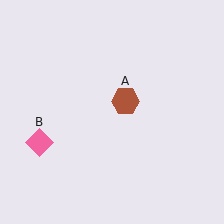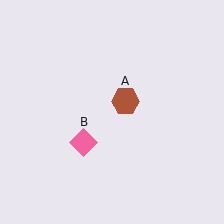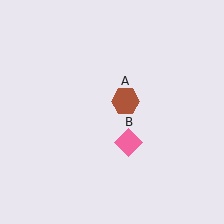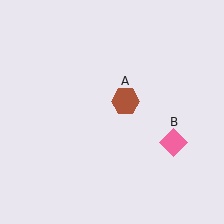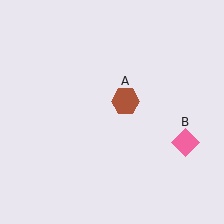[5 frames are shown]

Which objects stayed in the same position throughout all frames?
Brown hexagon (object A) remained stationary.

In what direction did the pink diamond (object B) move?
The pink diamond (object B) moved right.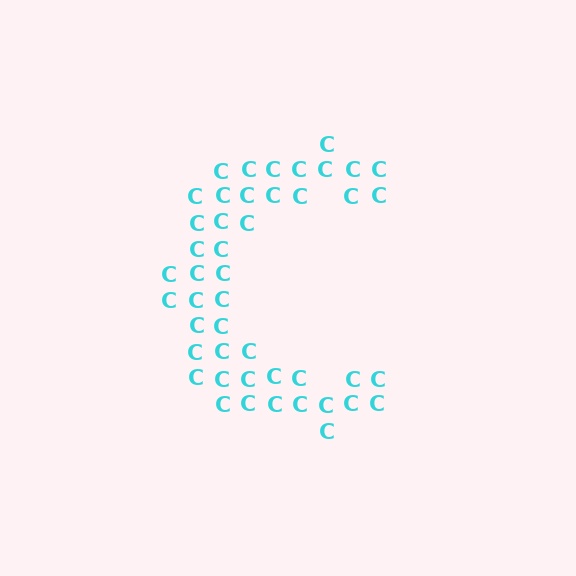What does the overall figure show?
The overall figure shows the letter C.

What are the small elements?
The small elements are letter C's.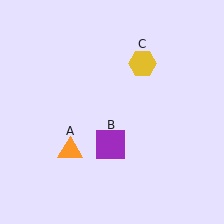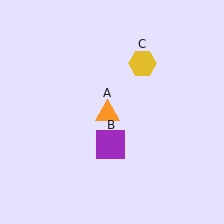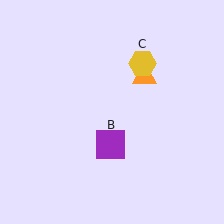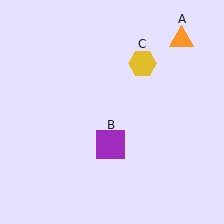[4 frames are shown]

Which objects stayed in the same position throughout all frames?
Purple square (object B) and yellow hexagon (object C) remained stationary.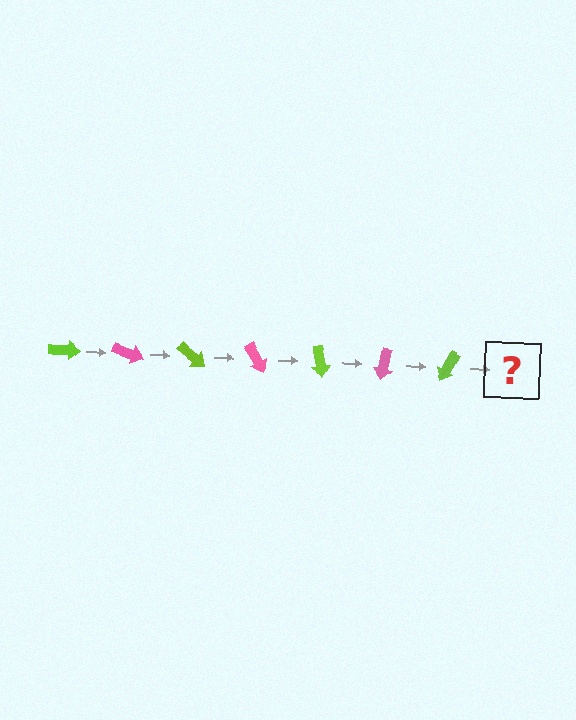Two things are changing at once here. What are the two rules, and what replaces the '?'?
The two rules are that it rotates 20 degrees each step and the color cycles through lime and pink. The '?' should be a pink arrow, rotated 140 degrees from the start.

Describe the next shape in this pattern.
It should be a pink arrow, rotated 140 degrees from the start.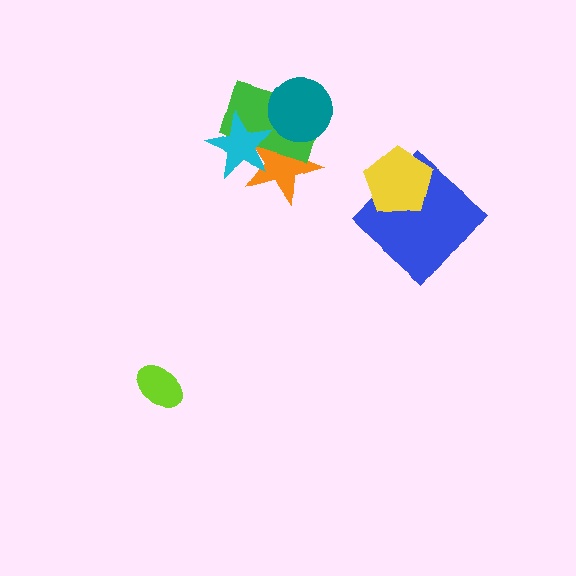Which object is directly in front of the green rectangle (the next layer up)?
The teal circle is directly in front of the green rectangle.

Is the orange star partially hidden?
Yes, it is partially covered by another shape.